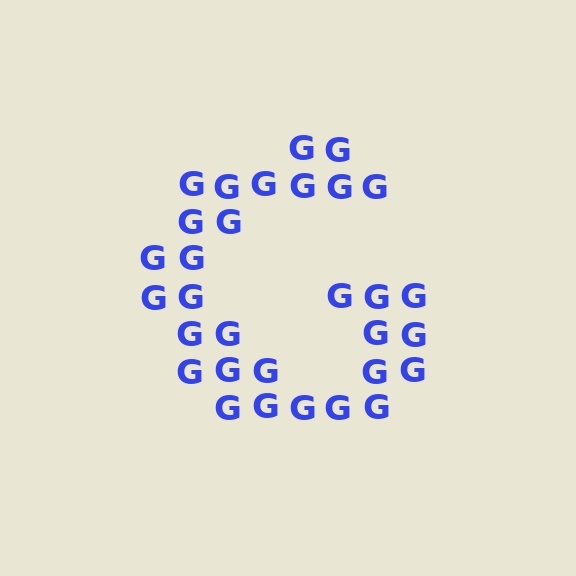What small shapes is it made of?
It is made of small letter G's.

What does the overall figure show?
The overall figure shows the letter G.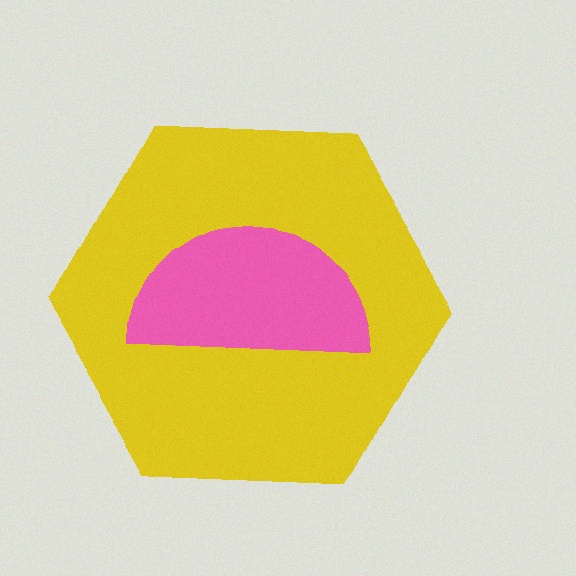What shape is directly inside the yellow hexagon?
The pink semicircle.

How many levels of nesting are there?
2.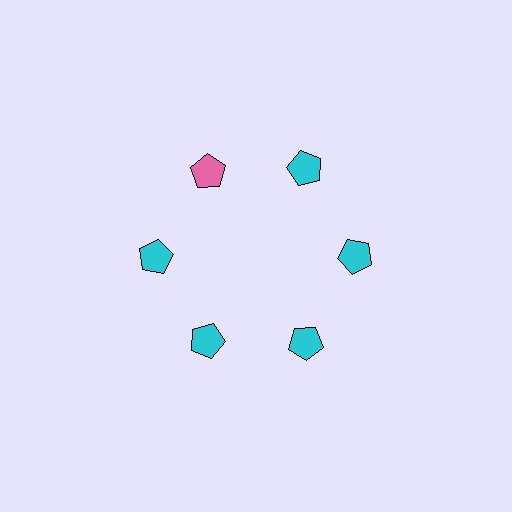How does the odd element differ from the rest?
It has a different color: pink instead of cyan.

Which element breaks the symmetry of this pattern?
The pink pentagon at roughly the 11 o'clock position breaks the symmetry. All other shapes are cyan pentagons.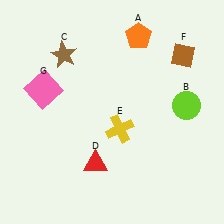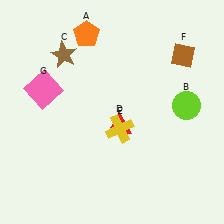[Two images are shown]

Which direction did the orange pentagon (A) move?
The orange pentagon (A) moved left.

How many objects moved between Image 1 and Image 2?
2 objects moved between the two images.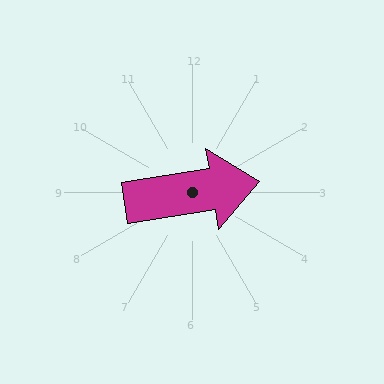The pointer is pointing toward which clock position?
Roughly 3 o'clock.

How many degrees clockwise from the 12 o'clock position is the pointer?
Approximately 81 degrees.